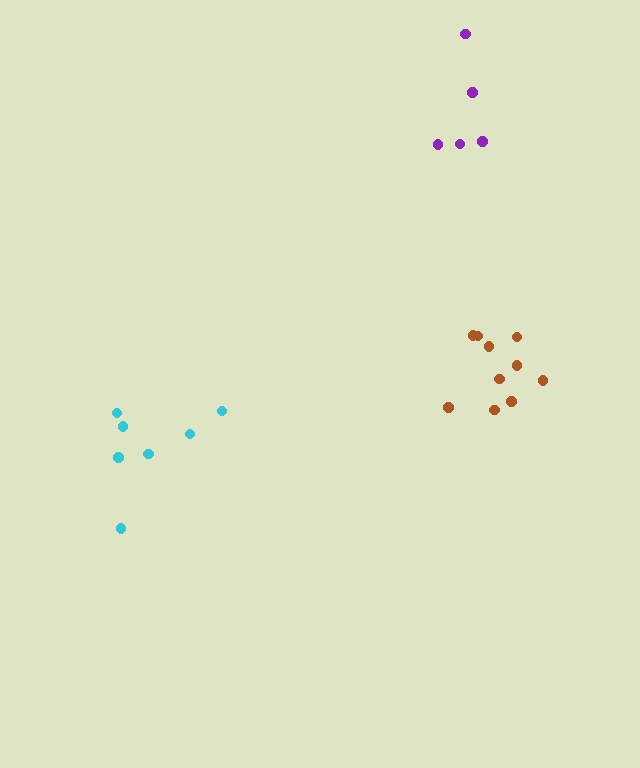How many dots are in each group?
Group 1: 7 dots, Group 2: 10 dots, Group 3: 5 dots (22 total).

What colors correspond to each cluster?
The clusters are colored: cyan, brown, purple.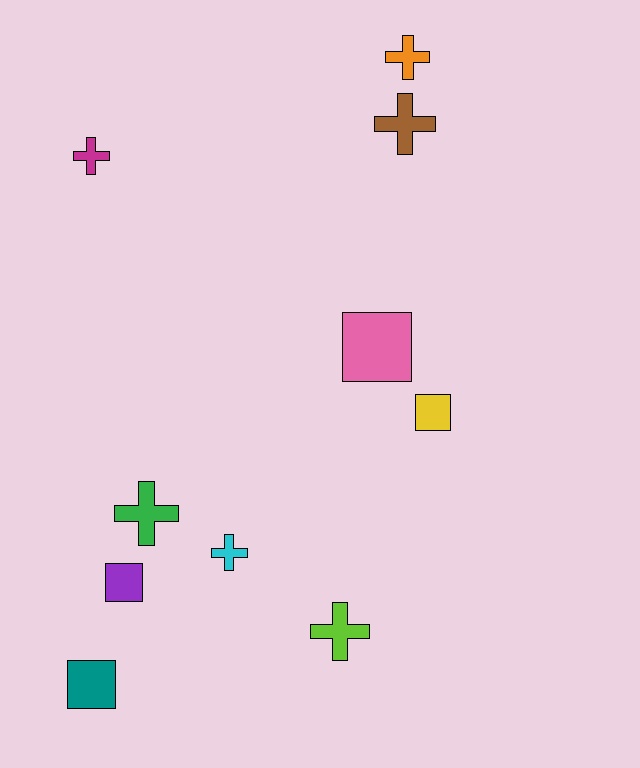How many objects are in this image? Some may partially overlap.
There are 10 objects.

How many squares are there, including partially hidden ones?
There are 4 squares.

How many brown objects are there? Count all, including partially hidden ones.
There is 1 brown object.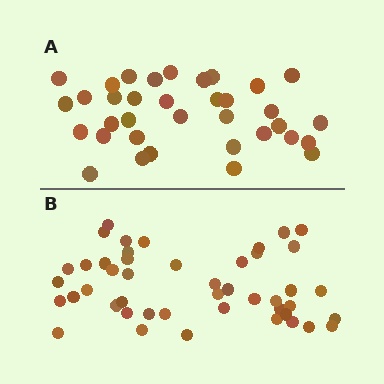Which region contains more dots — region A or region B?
Region B (the bottom region) has more dots.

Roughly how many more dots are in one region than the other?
Region B has roughly 12 or so more dots than region A.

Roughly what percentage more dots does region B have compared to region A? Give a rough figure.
About 30% more.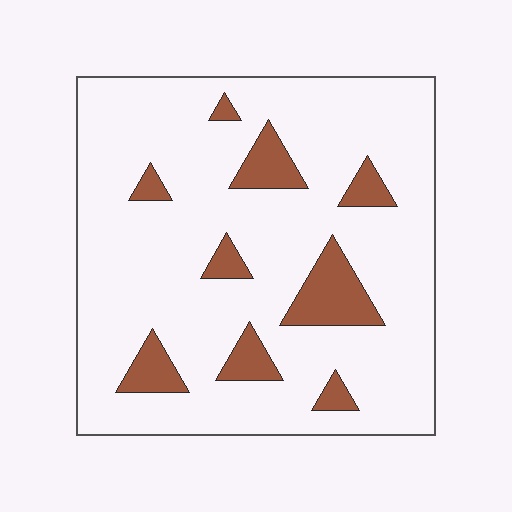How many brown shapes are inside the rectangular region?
9.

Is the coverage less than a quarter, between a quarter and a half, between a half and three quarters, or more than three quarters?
Less than a quarter.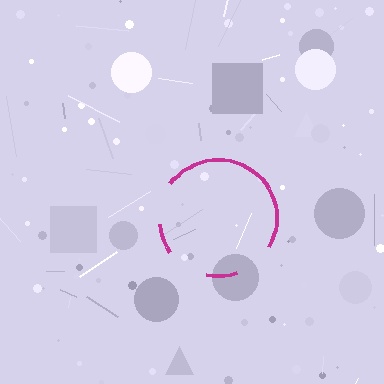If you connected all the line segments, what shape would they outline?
They would outline a circle.